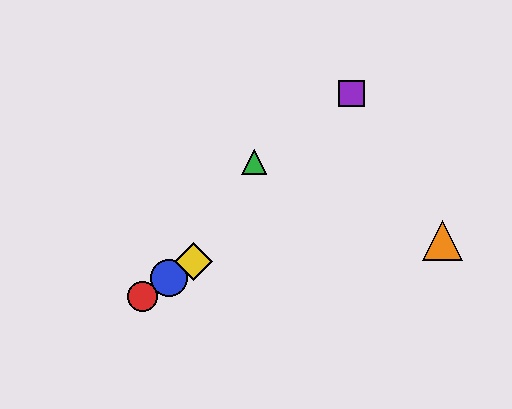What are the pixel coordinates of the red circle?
The red circle is at (142, 296).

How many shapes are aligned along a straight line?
3 shapes (the red circle, the blue circle, the yellow diamond) are aligned along a straight line.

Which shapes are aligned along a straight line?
The red circle, the blue circle, the yellow diamond are aligned along a straight line.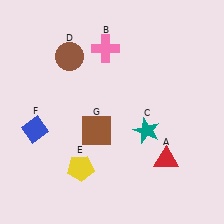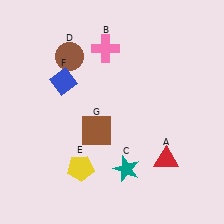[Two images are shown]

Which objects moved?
The objects that moved are: the teal star (C), the blue diamond (F).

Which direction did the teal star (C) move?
The teal star (C) moved down.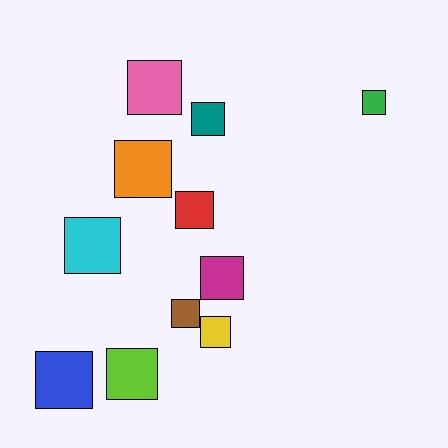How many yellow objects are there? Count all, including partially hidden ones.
There is 1 yellow object.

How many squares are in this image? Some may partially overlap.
There are 11 squares.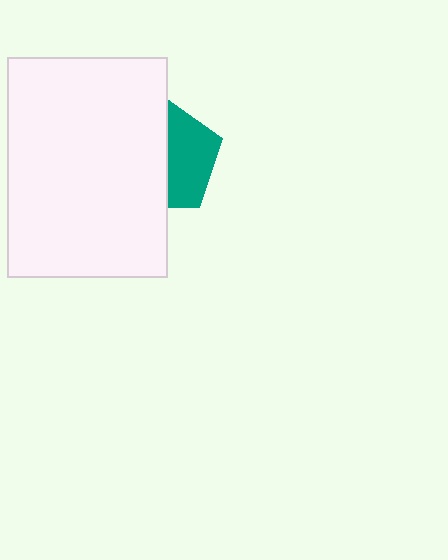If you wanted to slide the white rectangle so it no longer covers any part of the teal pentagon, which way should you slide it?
Slide it left — that is the most direct way to separate the two shapes.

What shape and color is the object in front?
The object in front is a white rectangle.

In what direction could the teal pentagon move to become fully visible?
The teal pentagon could move right. That would shift it out from behind the white rectangle entirely.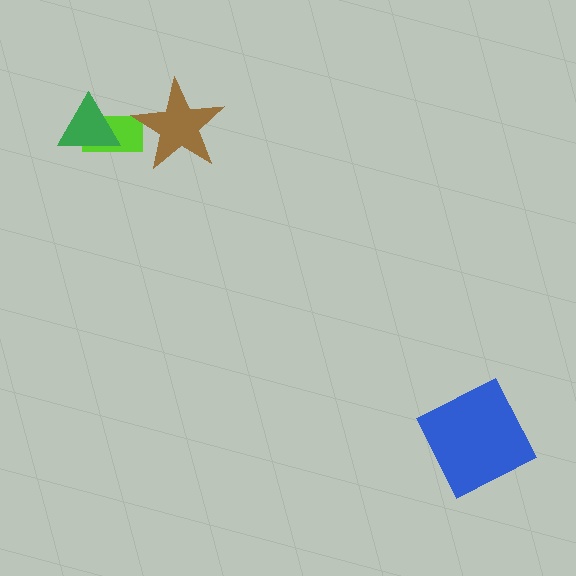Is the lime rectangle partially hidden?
Yes, it is partially covered by another shape.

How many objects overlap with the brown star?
1 object overlaps with the brown star.